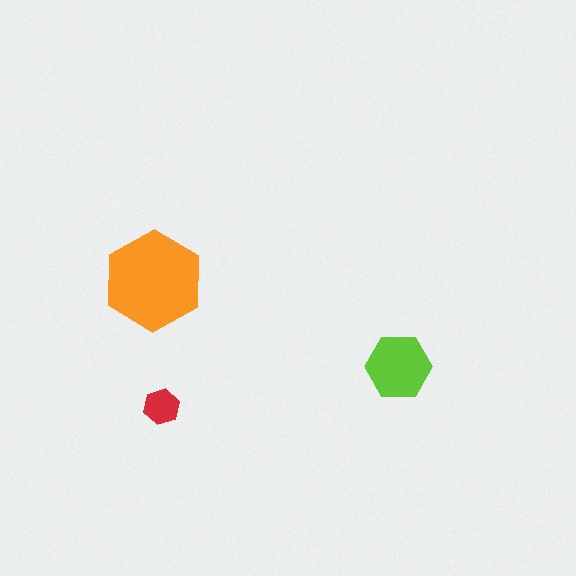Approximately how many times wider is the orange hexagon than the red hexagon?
About 3 times wider.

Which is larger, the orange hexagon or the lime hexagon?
The orange one.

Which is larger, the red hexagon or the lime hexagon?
The lime one.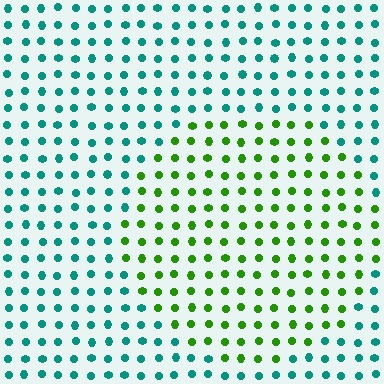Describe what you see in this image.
The image is filled with small teal elements in a uniform arrangement. A circle-shaped region is visible where the elements are tinted to a slightly different hue, forming a subtle color boundary.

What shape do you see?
I see a circle.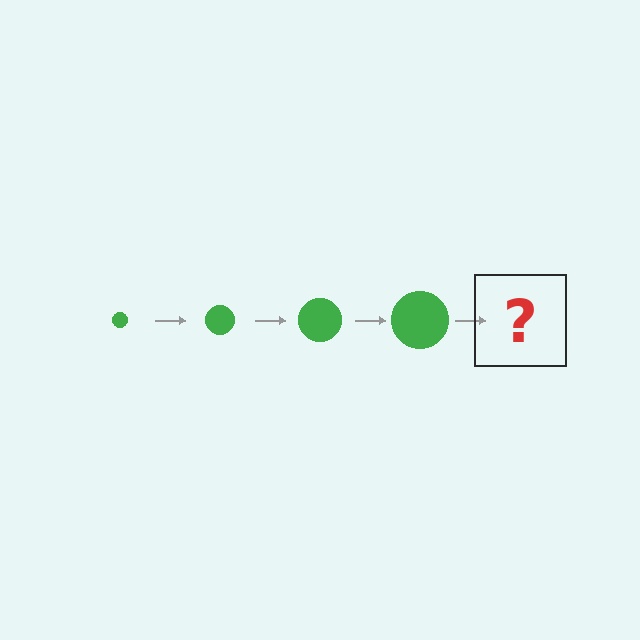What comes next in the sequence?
The next element should be a green circle, larger than the previous one.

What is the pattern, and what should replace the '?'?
The pattern is that the circle gets progressively larger each step. The '?' should be a green circle, larger than the previous one.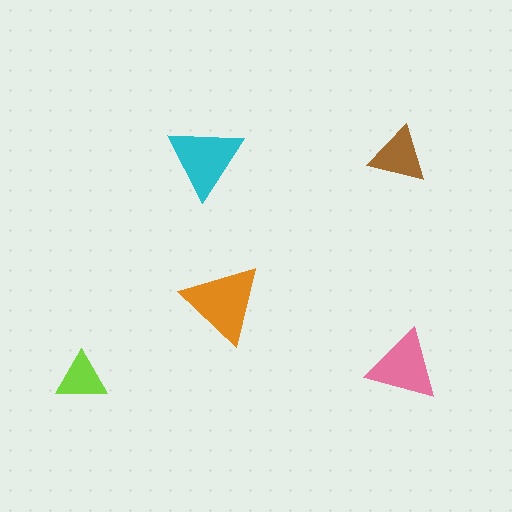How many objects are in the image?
There are 5 objects in the image.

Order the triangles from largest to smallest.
the orange one, the cyan one, the pink one, the brown one, the lime one.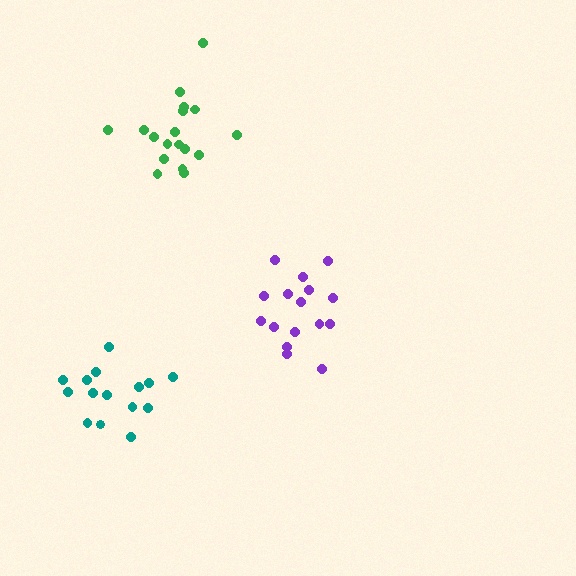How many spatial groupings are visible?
There are 3 spatial groupings.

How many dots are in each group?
Group 1: 18 dots, Group 2: 15 dots, Group 3: 16 dots (49 total).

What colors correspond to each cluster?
The clusters are colored: green, teal, purple.